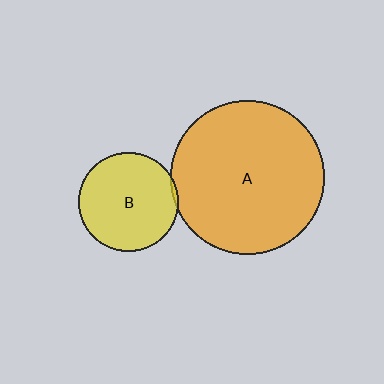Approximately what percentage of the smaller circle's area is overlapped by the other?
Approximately 5%.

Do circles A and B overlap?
Yes.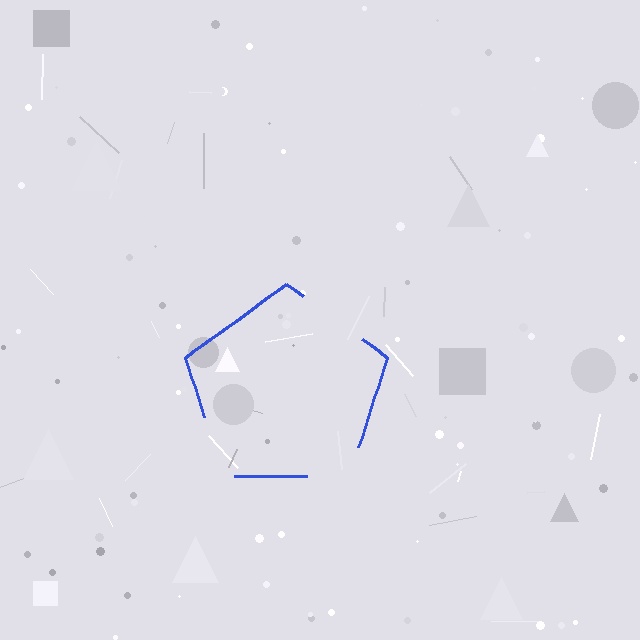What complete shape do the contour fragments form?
The contour fragments form a pentagon.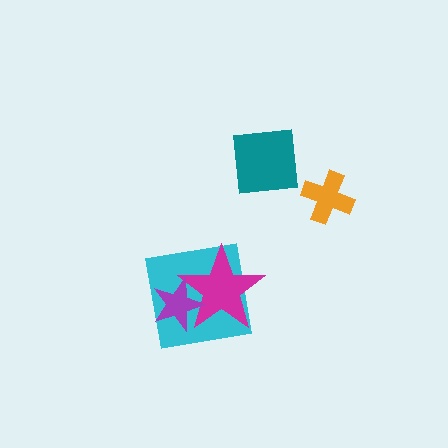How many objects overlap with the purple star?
2 objects overlap with the purple star.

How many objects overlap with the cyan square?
2 objects overlap with the cyan square.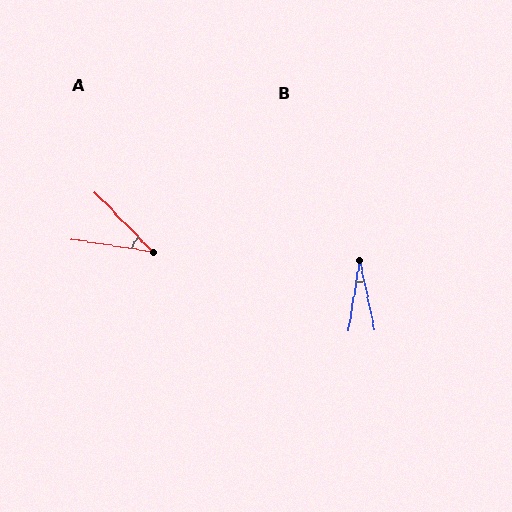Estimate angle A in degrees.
Approximately 37 degrees.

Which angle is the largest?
A, at approximately 37 degrees.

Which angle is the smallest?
B, at approximately 21 degrees.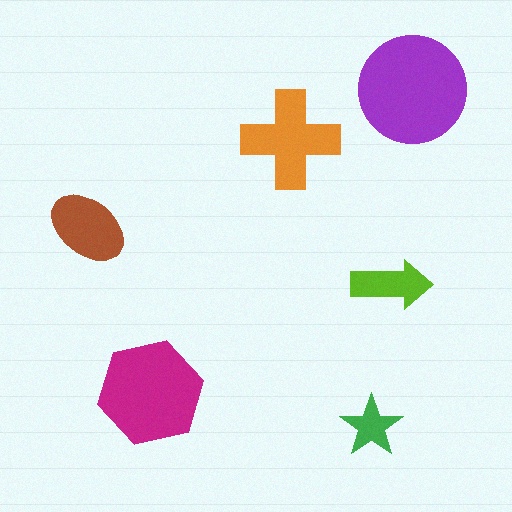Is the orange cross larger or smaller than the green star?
Larger.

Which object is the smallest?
The green star.